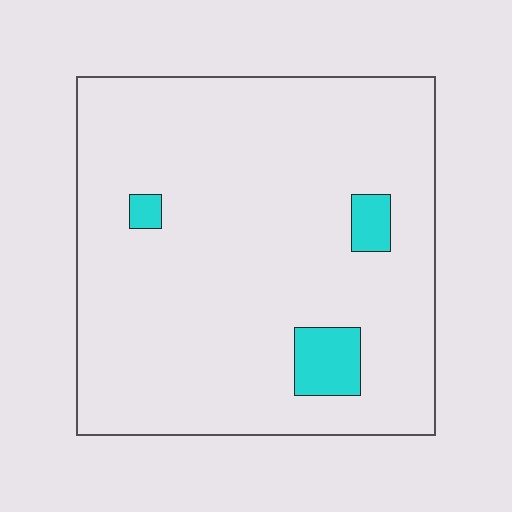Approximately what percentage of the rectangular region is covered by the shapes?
Approximately 5%.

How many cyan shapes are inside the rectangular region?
3.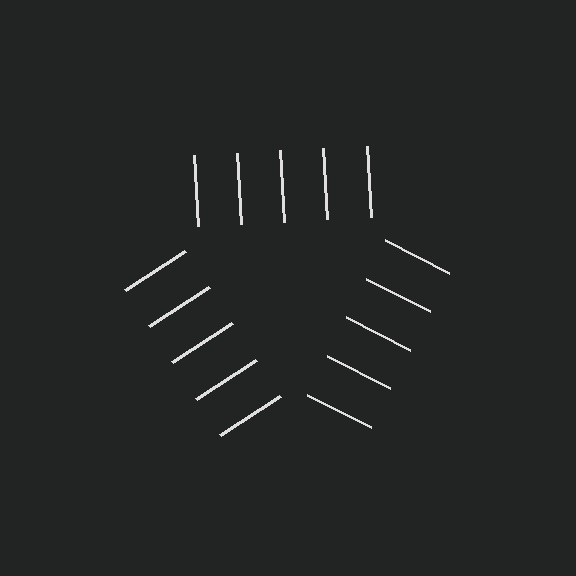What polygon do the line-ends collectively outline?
An illusory triangle — the line segments terminate on its edges but no continuous stroke is drawn.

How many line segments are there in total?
15 — 5 along each of the 3 edges.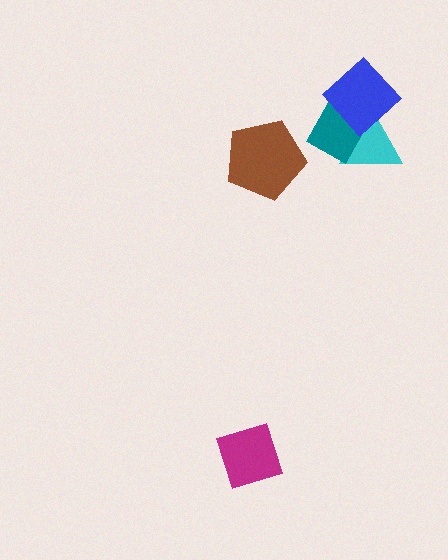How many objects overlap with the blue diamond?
2 objects overlap with the blue diamond.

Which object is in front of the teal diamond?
The blue diamond is in front of the teal diamond.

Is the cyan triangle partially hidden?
Yes, it is partially covered by another shape.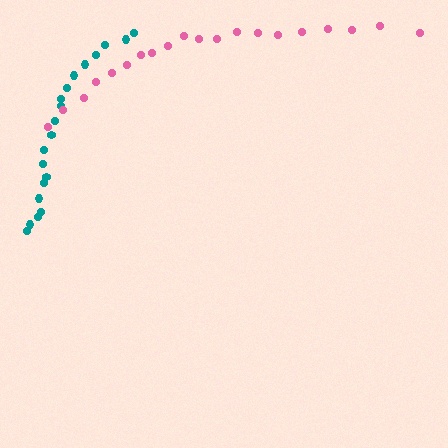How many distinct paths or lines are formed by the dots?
There are 2 distinct paths.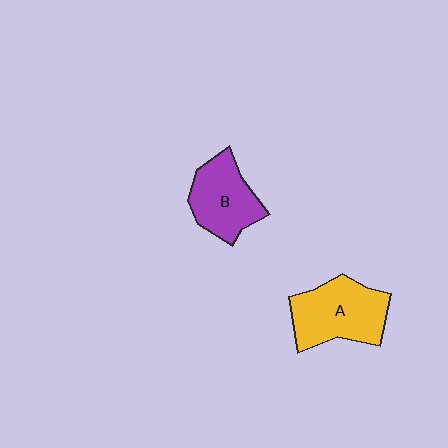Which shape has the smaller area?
Shape B (purple).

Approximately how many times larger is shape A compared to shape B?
Approximately 1.2 times.